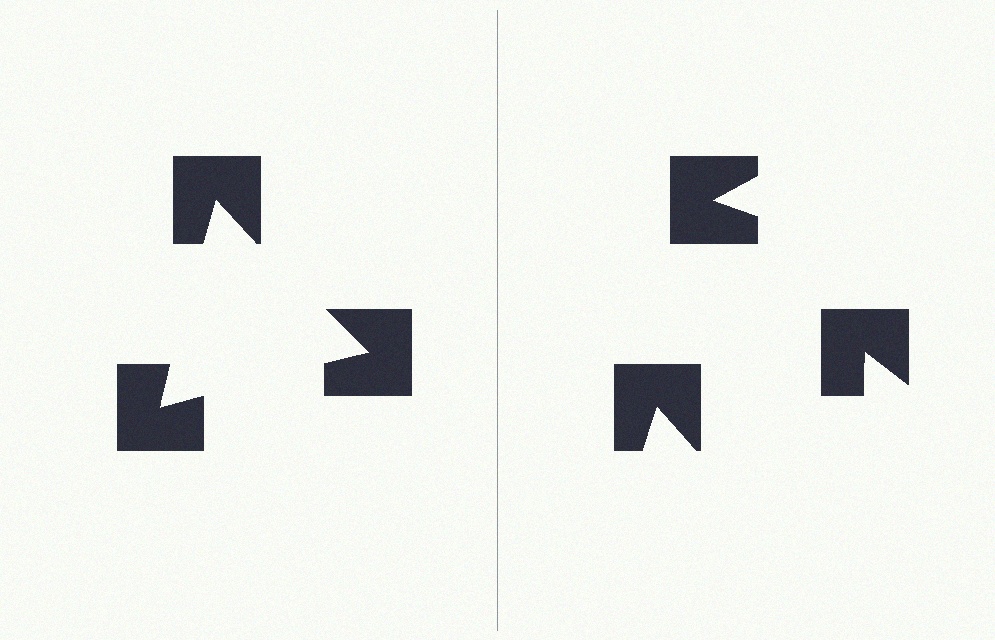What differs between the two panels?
The notched squares are positioned identically on both sides; only the wedge orientations differ. On the left they align to a triangle; on the right they are misaligned.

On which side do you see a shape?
An illusory triangle appears on the left side. On the right side the wedge cuts are rotated, so no coherent shape forms.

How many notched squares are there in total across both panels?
6 — 3 on each side.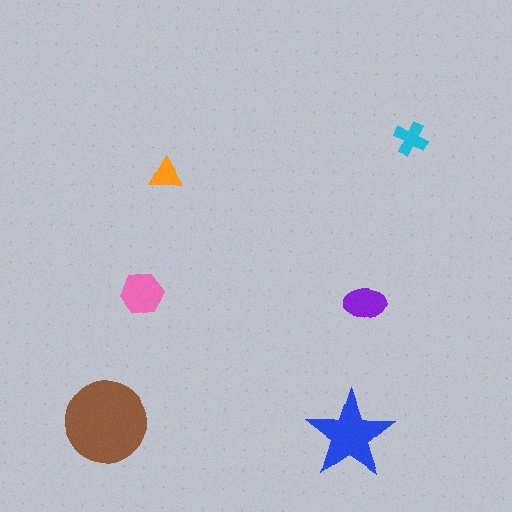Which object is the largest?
The brown circle.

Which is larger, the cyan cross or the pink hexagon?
The pink hexagon.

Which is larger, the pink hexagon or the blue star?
The blue star.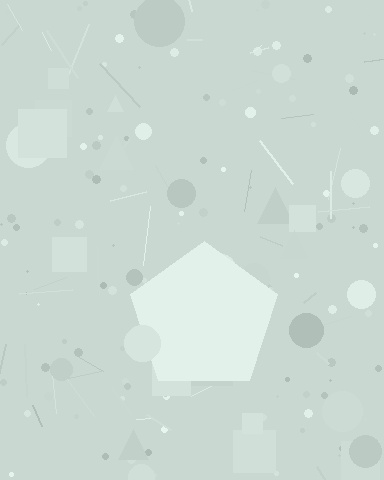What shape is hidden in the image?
A pentagon is hidden in the image.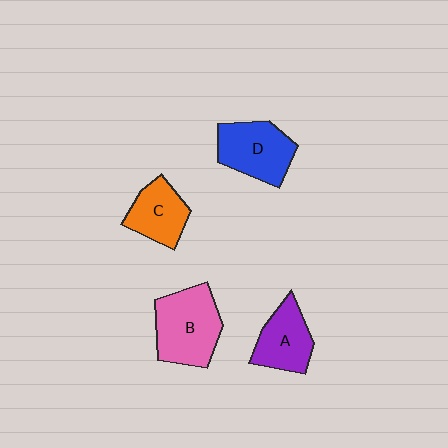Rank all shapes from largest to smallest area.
From largest to smallest: B (pink), D (blue), A (purple), C (orange).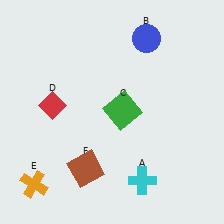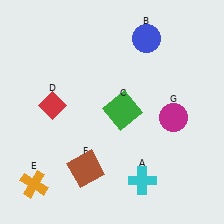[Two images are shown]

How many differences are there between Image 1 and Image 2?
There is 1 difference between the two images.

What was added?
A magenta circle (G) was added in Image 2.